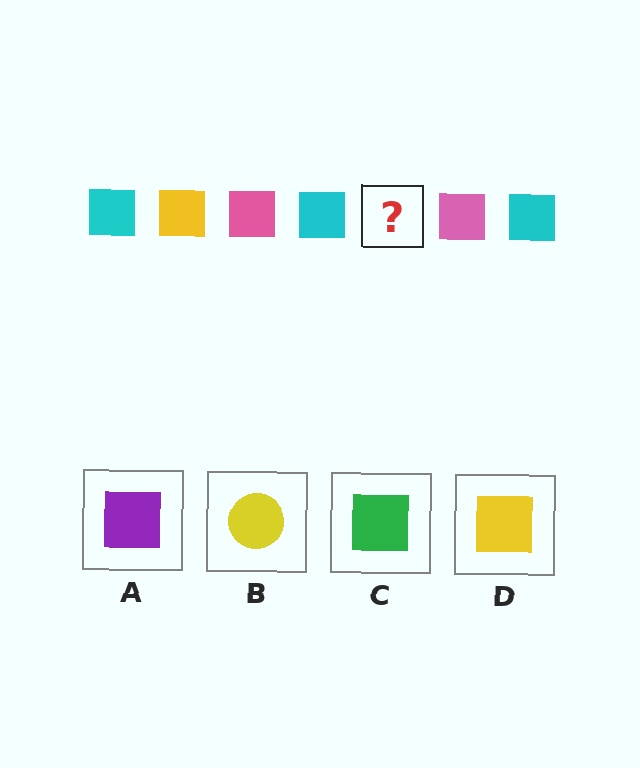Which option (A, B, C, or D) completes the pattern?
D.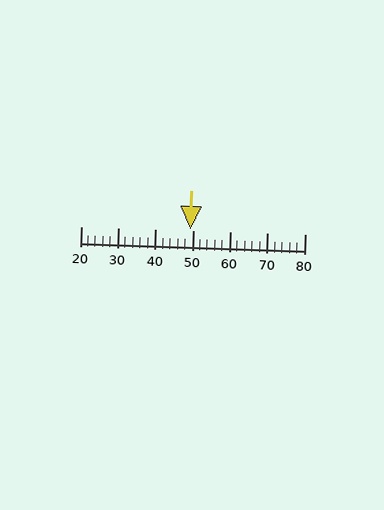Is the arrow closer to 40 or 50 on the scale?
The arrow is closer to 50.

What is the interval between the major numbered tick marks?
The major tick marks are spaced 10 units apart.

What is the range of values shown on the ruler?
The ruler shows values from 20 to 80.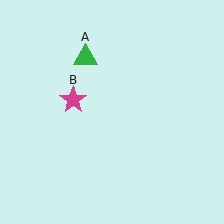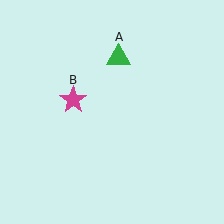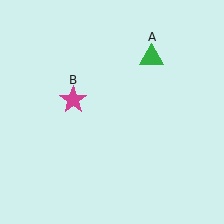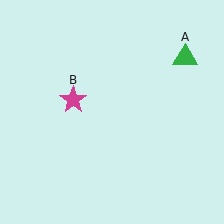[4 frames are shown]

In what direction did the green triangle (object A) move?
The green triangle (object A) moved right.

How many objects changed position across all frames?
1 object changed position: green triangle (object A).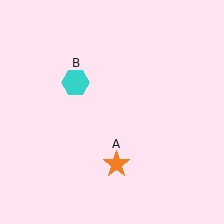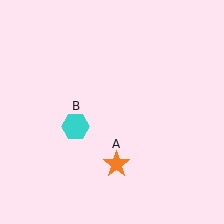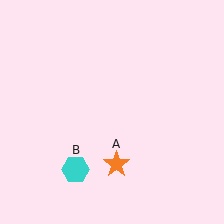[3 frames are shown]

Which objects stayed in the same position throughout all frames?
Orange star (object A) remained stationary.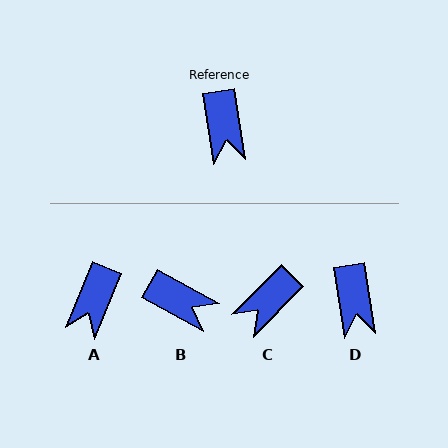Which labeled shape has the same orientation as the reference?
D.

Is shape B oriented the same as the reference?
No, it is off by about 52 degrees.